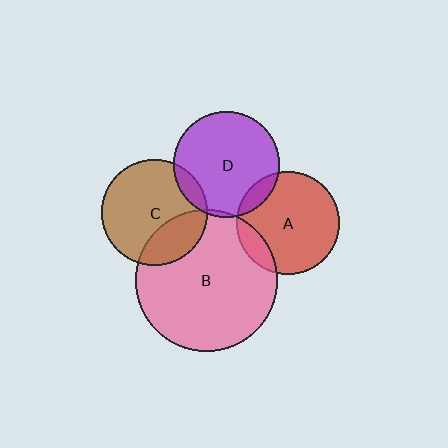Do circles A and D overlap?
Yes.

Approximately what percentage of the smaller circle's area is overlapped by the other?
Approximately 10%.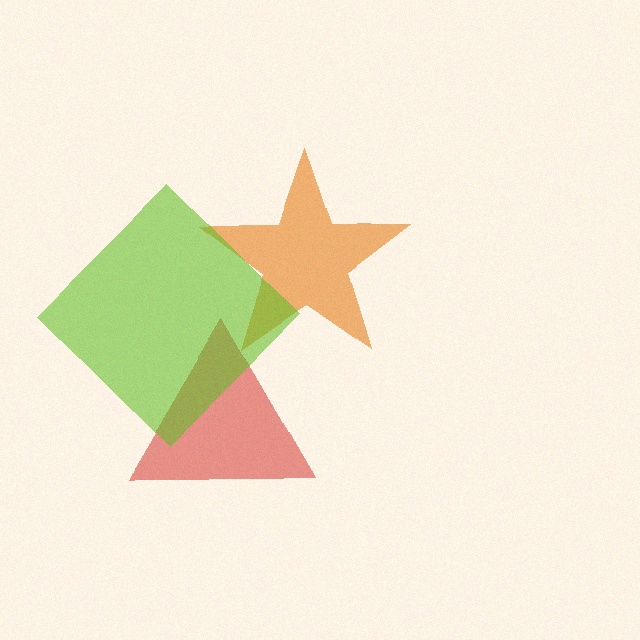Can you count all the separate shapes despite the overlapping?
Yes, there are 3 separate shapes.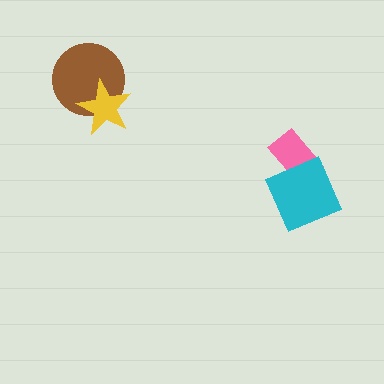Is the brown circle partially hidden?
Yes, it is partially covered by another shape.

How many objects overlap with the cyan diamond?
1 object overlaps with the cyan diamond.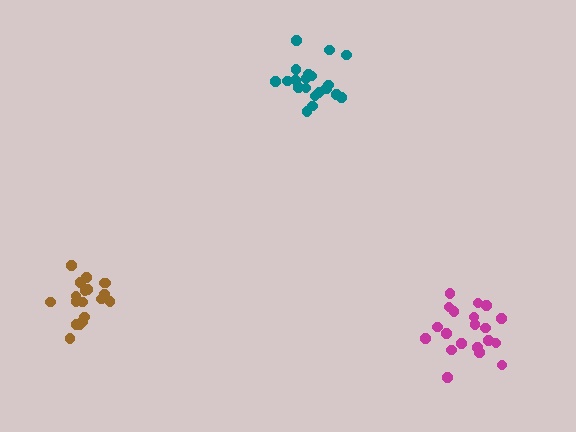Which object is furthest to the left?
The brown cluster is leftmost.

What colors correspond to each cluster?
The clusters are colored: teal, magenta, brown.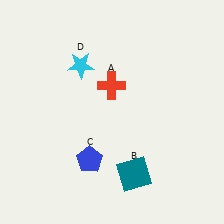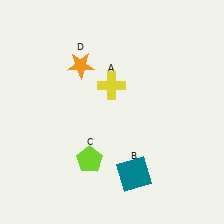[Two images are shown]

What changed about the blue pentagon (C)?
In Image 1, C is blue. In Image 2, it changed to lime.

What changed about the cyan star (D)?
In Image 1, D is cyan. In Image 2, it changed to orange.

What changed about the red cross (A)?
In Image 1, A is red. In Image 2, it changed to yellow.